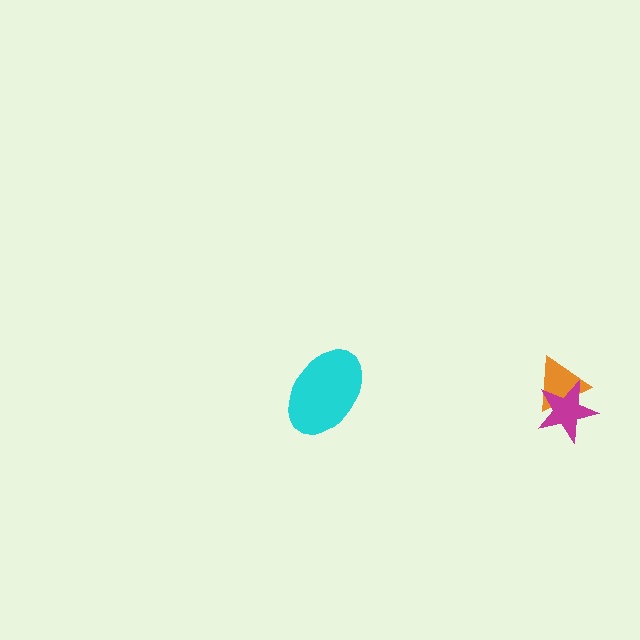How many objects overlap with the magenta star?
1 object overlaps with the magenta star.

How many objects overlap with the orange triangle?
1 object overlaps with the orange triangle.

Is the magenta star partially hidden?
No, no other shape covers it.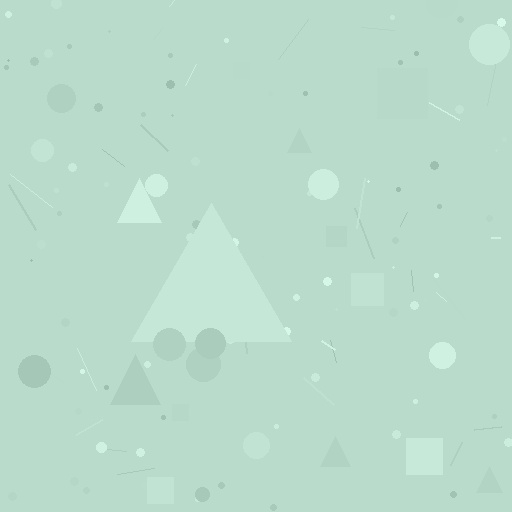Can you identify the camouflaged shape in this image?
The camouflaged shape is a triangle.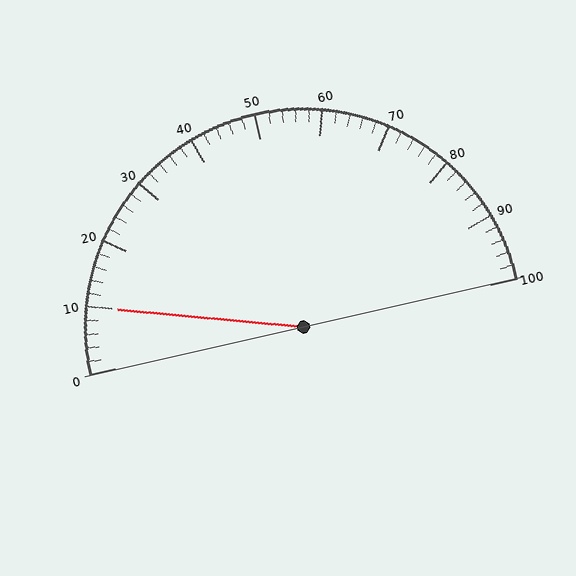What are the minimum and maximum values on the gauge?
The gauge ranges from 0 to 100.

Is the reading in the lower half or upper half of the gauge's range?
The reading is in the lower half of the range (0 to 100).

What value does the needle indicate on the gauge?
The needle indicates approximately 10.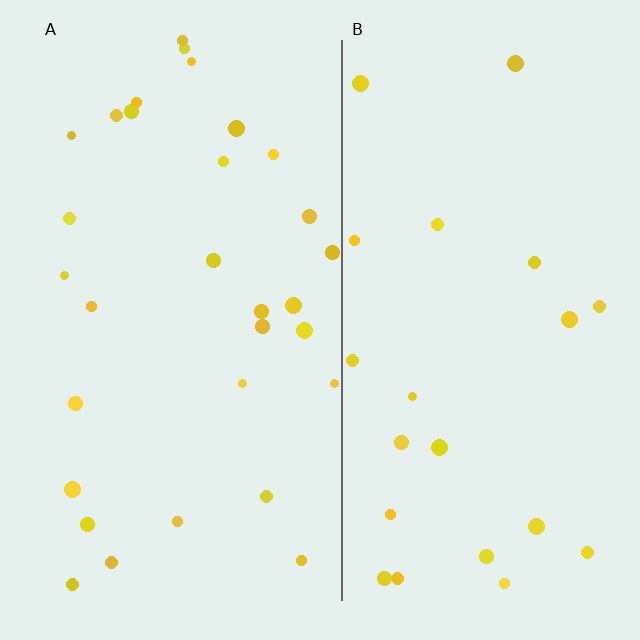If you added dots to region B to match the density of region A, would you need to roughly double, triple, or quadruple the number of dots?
Approximately double.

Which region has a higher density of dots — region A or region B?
A (the left).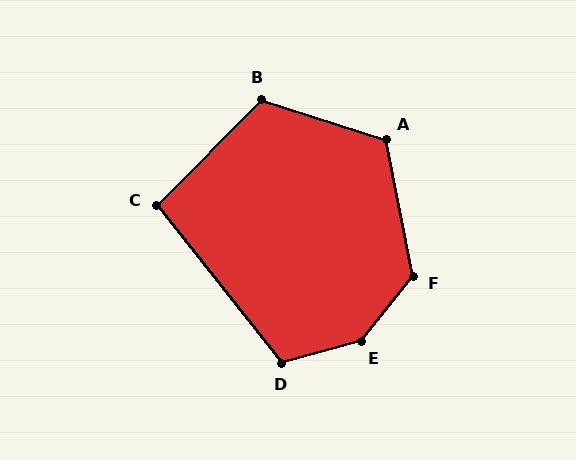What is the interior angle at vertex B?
Approximately 117 degrees (obtuse).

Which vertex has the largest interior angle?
E, at approximately 144 degrees.